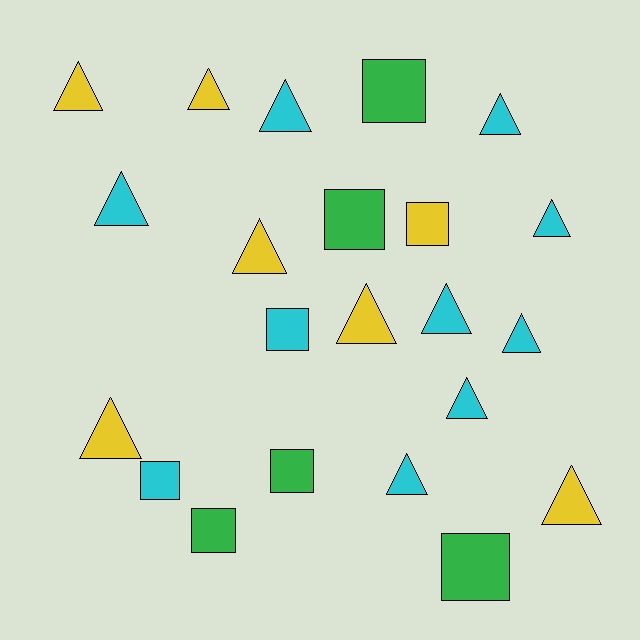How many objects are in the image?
There are 22 objects.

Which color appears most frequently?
Cyan, with 10 objects.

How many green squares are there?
There are 5 green squares.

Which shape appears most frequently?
Triangle, with 14 objects.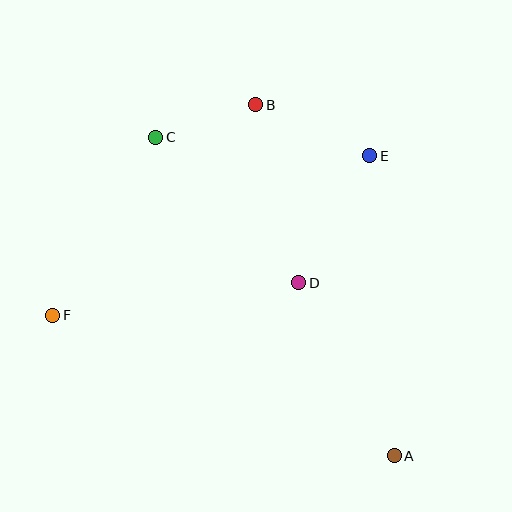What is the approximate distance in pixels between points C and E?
The distance between C and E is approximately 214 pixels.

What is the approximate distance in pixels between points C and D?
The distance between C and D is approximately 204 pixels.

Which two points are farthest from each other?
Points A and C are farthest from each other.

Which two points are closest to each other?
Points B and C are closest to each other.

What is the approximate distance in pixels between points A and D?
The distance between A and D is approximately 197 pixels.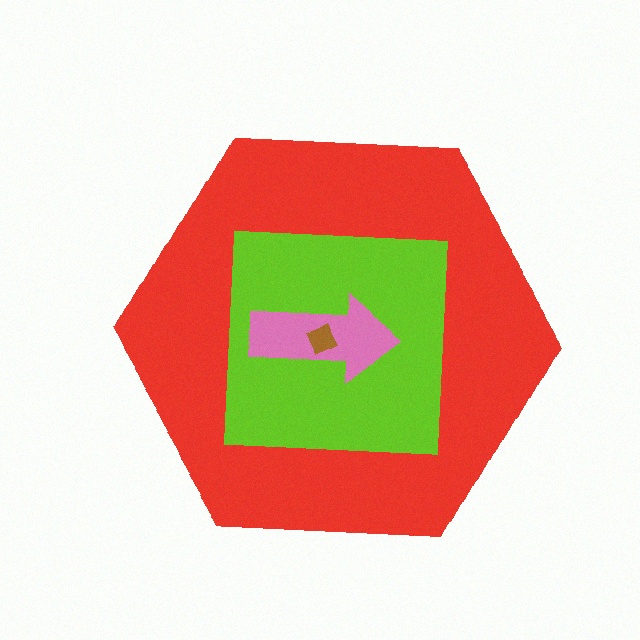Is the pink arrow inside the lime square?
Yes.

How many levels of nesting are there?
4.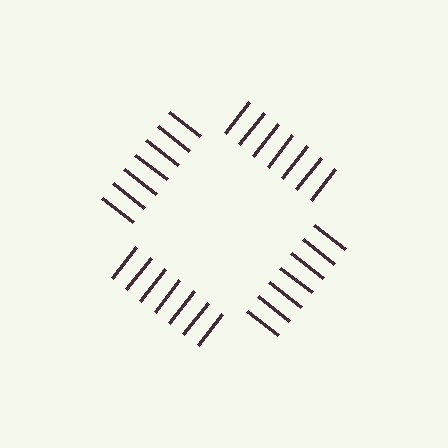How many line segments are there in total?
28 — 7 along each of the 4 edges.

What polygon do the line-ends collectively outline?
An illusory square — the line segments terminate on its edges but no continuous stroke is drawn.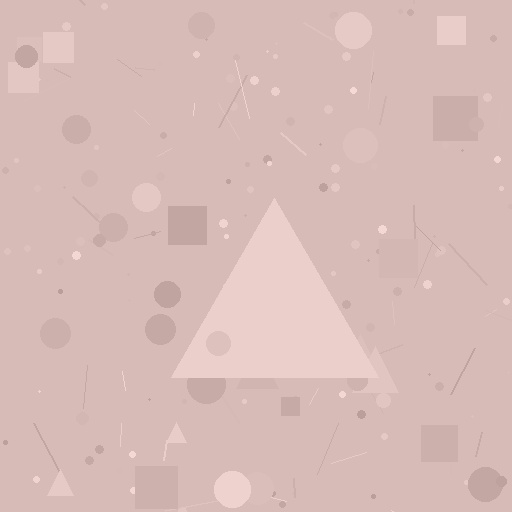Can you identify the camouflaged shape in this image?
The camouflaged shape is a triangle.